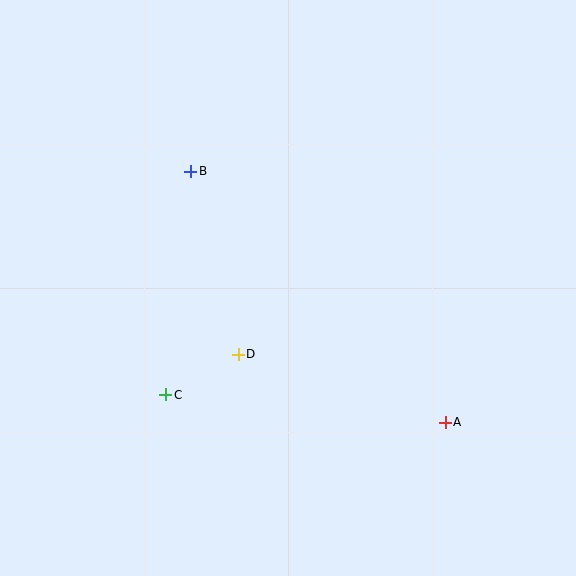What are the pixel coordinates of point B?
Point B is at (191, 171).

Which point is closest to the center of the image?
Point D at (238, 354) is closest to the center.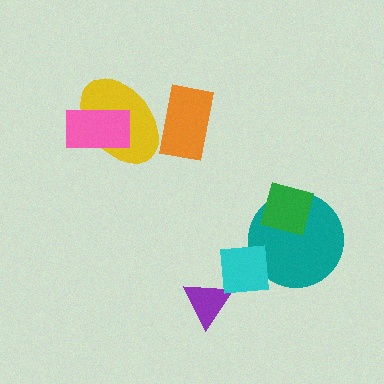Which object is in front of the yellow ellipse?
The pink rectangle is in front of the yellow ellipse.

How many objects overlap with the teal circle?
2 objects overlap with the teal circle.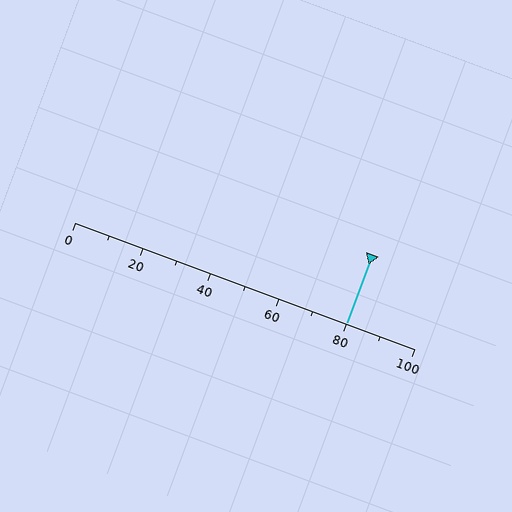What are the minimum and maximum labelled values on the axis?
The axis runs from 0 to 100.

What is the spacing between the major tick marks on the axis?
The major ticks are spaced 20 apart.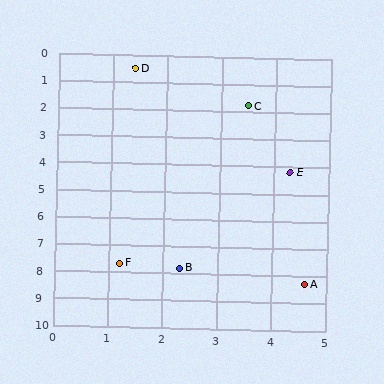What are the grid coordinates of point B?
Point B is at approximately (2.3, 7.8).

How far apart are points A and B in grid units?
Points A and B are about 2.4 grid units apart.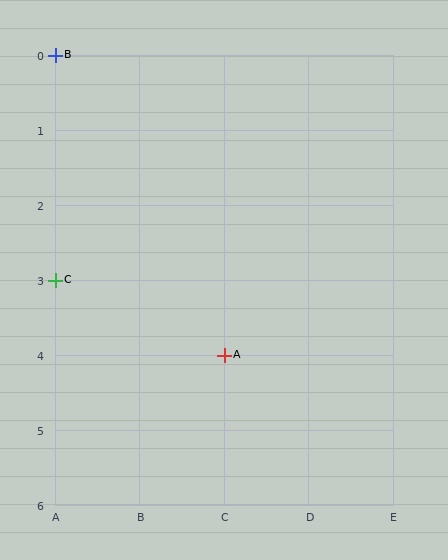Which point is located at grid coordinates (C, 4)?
Point A is at (C, 4).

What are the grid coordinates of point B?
Point B is at grid coordinates (A, 0).